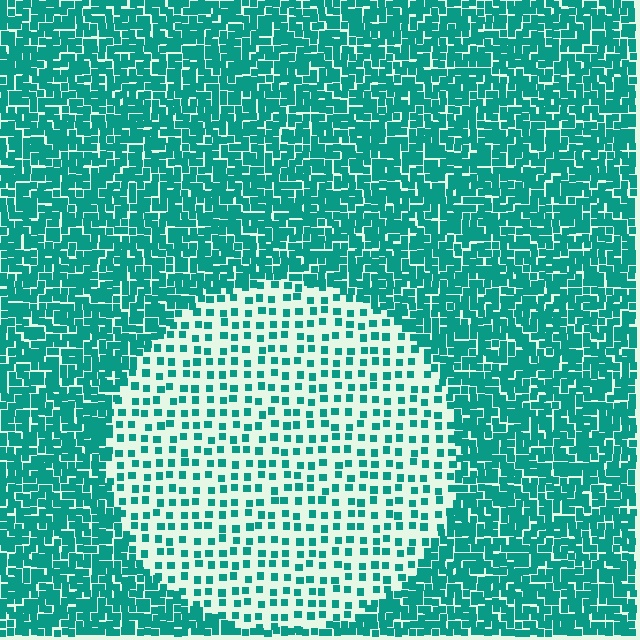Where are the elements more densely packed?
The elements are more densely packed outside the circle boundary.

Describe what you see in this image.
The image contains small teal elements arranged at two different densities. A circle-shaped region is visible where the elements are less densely packed than the surrounding area.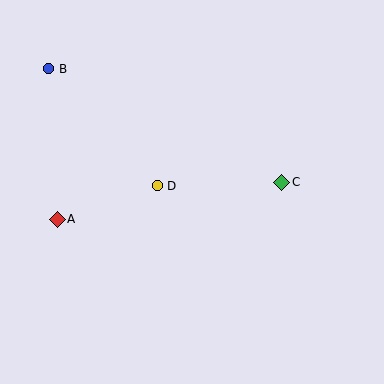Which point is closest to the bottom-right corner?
Point C is closest to the bottom-right corner.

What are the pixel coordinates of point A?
Point A is at (57, 219).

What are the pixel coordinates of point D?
Point D is at (157, 186).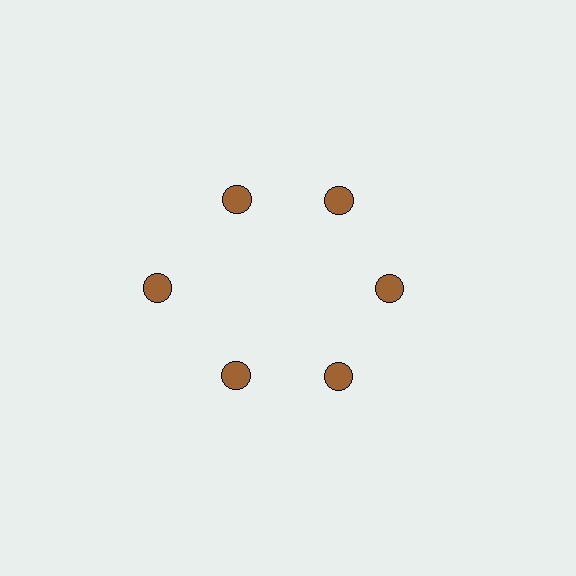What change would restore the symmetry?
The symmetry would be restored by moving it inward, back onto the ring so that all 6 circles sit at equal angles and equal distance from the center.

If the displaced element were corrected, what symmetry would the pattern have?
It would have 6-fold rotational symmetry — the pattern would map onto itself every 60 degrees.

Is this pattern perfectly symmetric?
No. The 6 brown circles are arranged in a ring, but one element near the 9 o'clock position is pushed outward from the center, breaking the 6-fold rotational symmetry.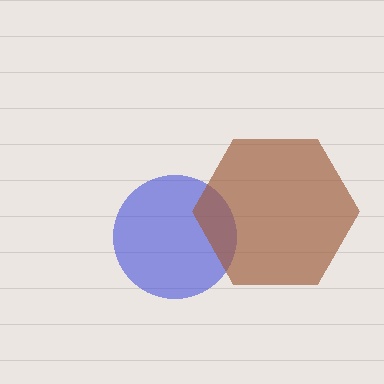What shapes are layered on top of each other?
The layered shapes are: a blue circle, a brown hexagon.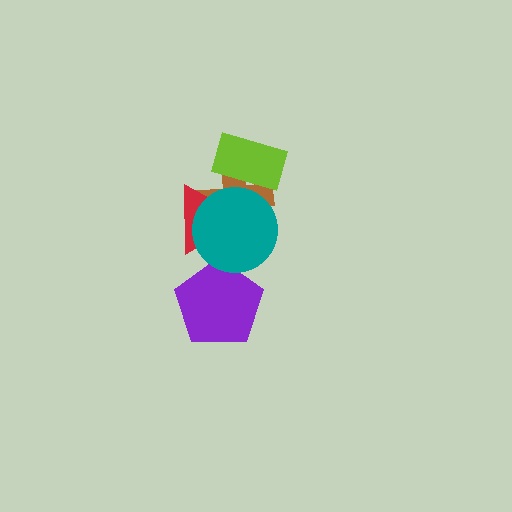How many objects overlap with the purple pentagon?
1 object overlaps with the purple pentagon.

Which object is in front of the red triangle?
The teal circle is in front of the red triangle.